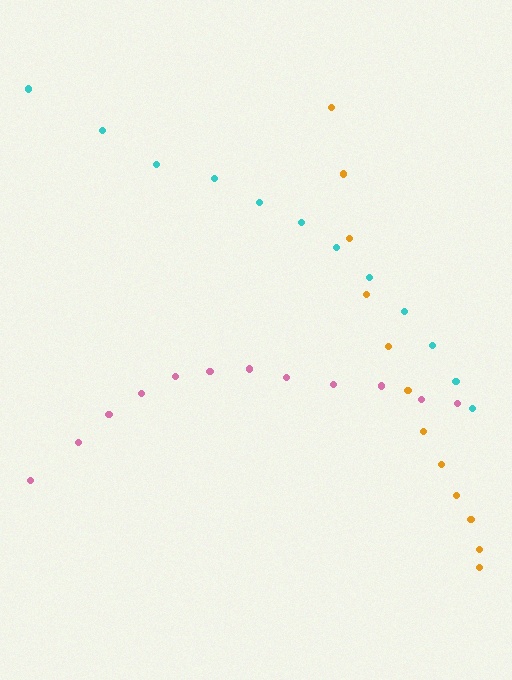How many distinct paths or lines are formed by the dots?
There are 3 distinct paths.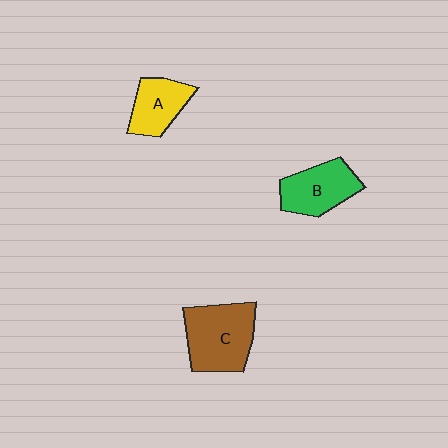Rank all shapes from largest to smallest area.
From largest to smallest: C (brown), B (green), A (yellow).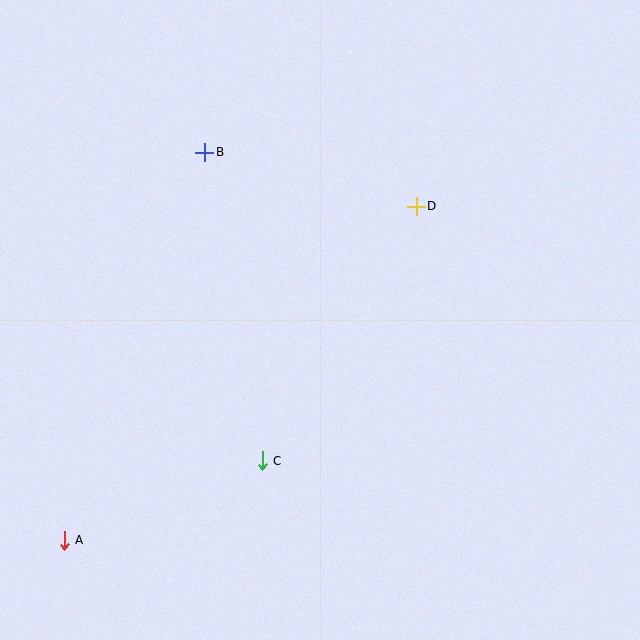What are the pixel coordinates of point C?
Point C is at (262, 461).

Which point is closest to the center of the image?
Point D at (416, 206) is closest to the center.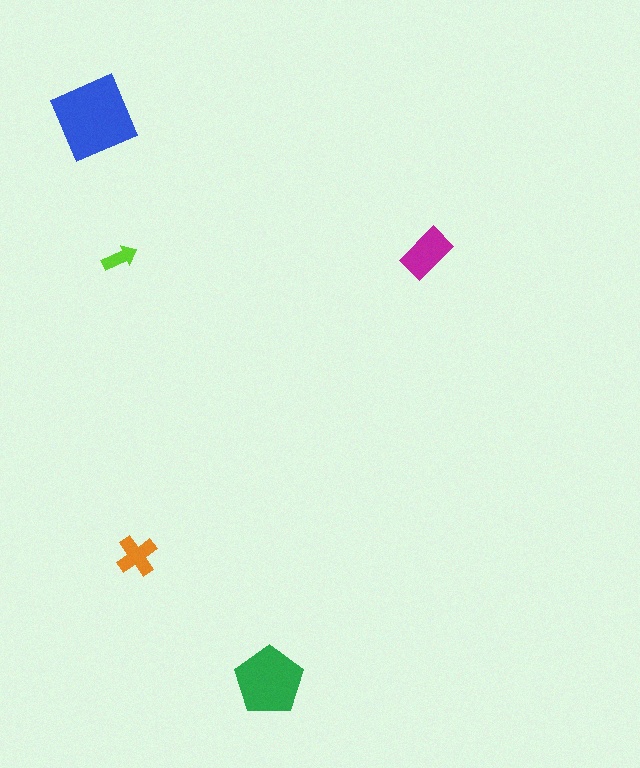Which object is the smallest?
The lime arrow.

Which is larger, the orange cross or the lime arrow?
The orange cross.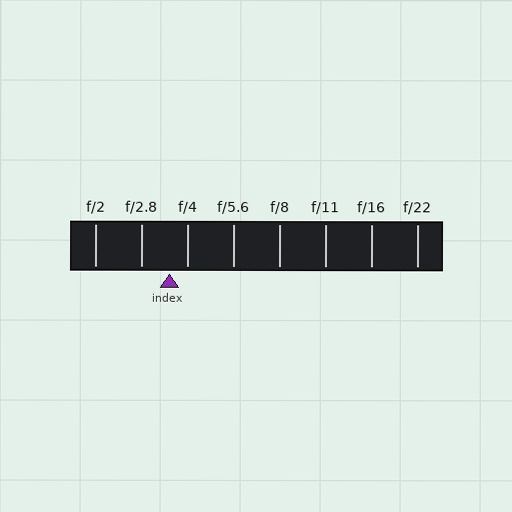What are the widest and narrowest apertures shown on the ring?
The widest aperture shown is f/2 and the narrowest is f/22.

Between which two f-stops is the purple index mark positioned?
The index mark is between f/2.8 and f/4.